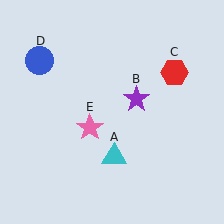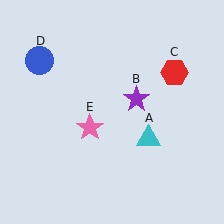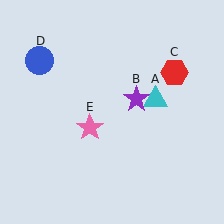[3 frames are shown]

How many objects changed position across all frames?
1 object changed position: cyan triangle (object A).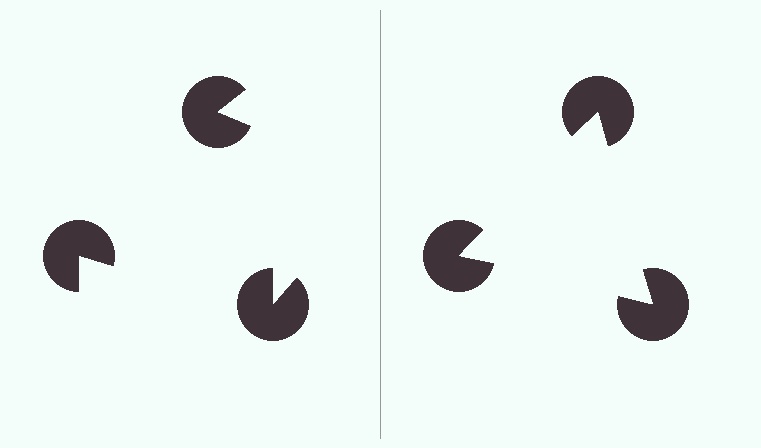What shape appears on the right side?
An illusory triangle.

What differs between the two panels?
The pac-man discs are positioned identically on both sides; only the wedge orientations differ. On the right they align to a triangle; on the left they are misaligned.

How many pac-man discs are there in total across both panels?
6 — 3 on each side.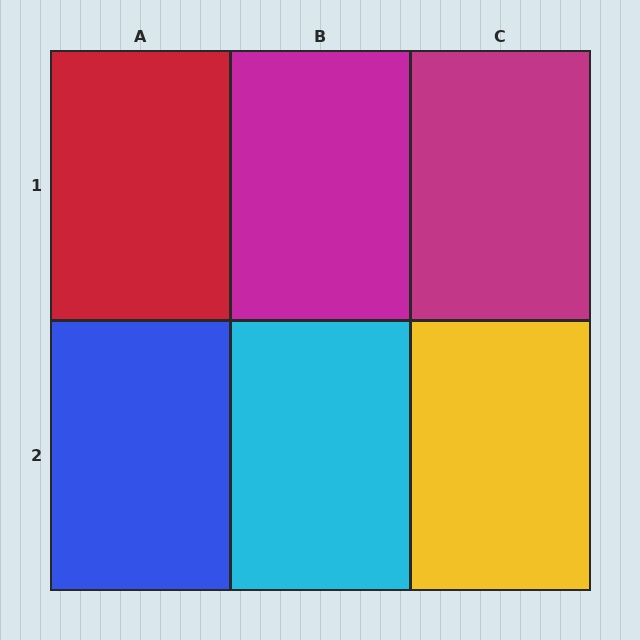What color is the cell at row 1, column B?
Magenta.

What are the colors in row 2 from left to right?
Blue, cyan, yellow.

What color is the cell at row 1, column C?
Magenta.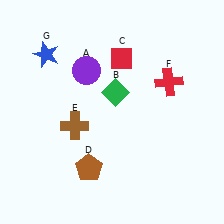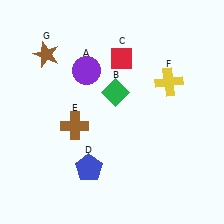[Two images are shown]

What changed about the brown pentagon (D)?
In Image 1, D is brown. In Image 2, it changed to blue.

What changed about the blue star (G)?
In Image 1, G is blue. In Image 2, it changed to brown.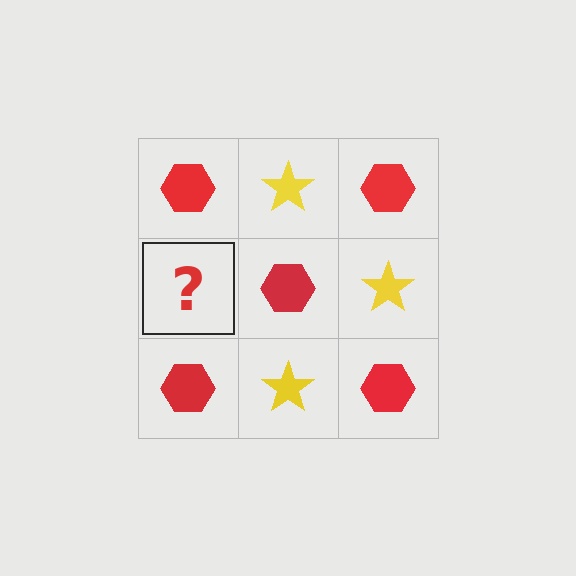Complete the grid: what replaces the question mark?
The question mark should be replaced with a yellow star.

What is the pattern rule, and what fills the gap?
The rule is that it alternates red hexagon and yellow star in a checkerboard pattern. The gap should be filled with a yellow star.